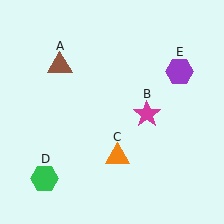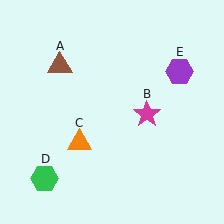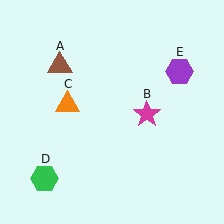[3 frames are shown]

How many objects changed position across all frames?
1 object changed position: orange triangle (object C).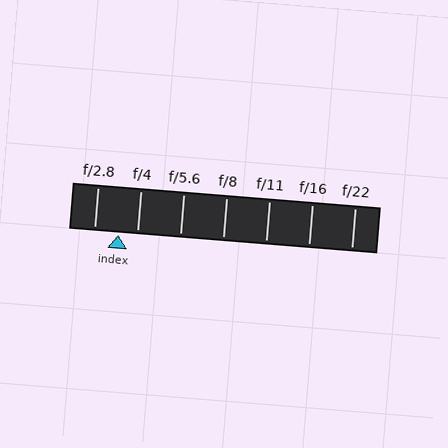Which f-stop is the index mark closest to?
The index mark is closest to f/4.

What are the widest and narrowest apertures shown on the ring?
The widest aperture shown is f/2.8 and the narrowest is f/22.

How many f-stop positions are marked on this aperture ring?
There are 7 f-stop positions marked.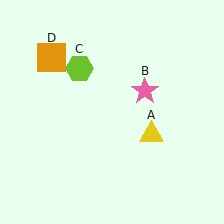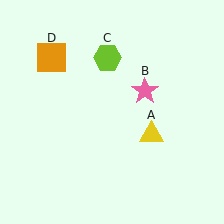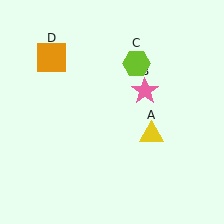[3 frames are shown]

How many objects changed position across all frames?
1 object changed position: lime hexagon (object C).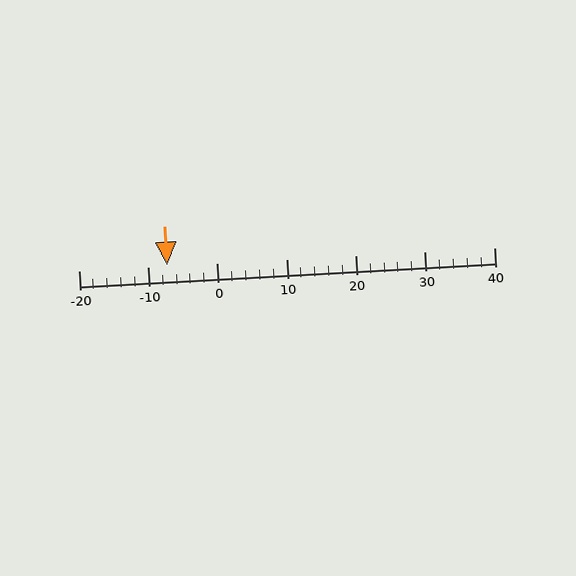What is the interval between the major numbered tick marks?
The major tick marks are spaced 10 units apart.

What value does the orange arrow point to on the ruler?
The orange arrow points to approximately -7.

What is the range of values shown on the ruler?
The ruler shows values from -20 to 40.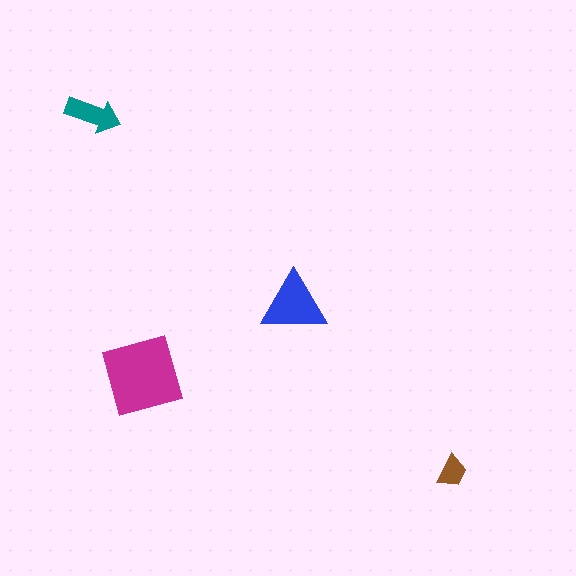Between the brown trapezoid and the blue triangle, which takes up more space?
The blue triangle.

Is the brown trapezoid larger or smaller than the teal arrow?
Smaller.